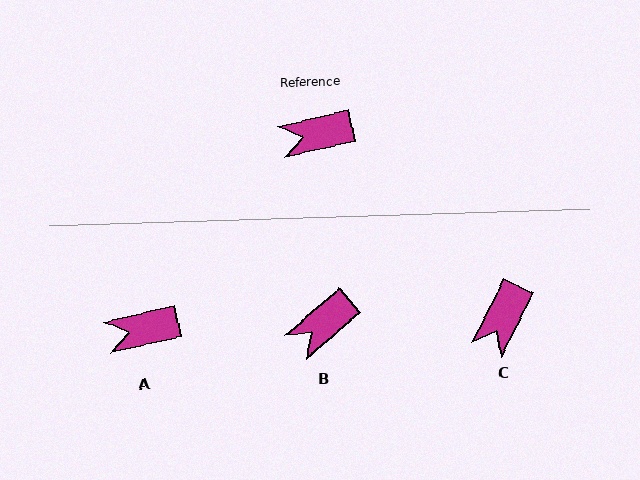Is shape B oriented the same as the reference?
No, it is off by about 28 degrees.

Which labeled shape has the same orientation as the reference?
A.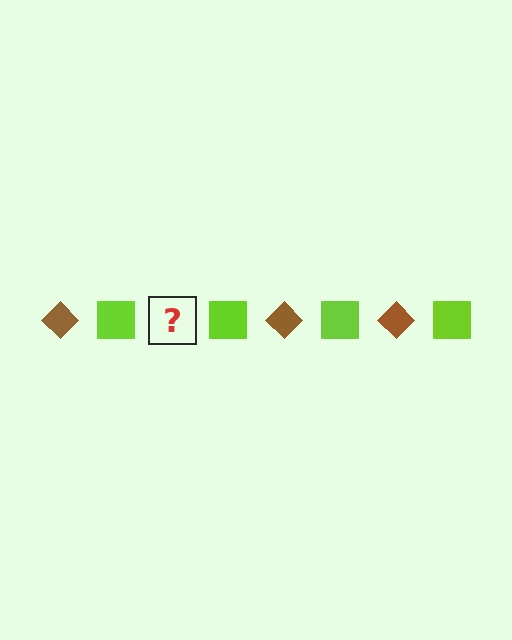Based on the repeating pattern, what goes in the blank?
The blank should be a brown diamond.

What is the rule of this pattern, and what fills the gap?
The rule is that the pattern alternates between brown diamond and lime square. The gap should be filled with a brown diamond.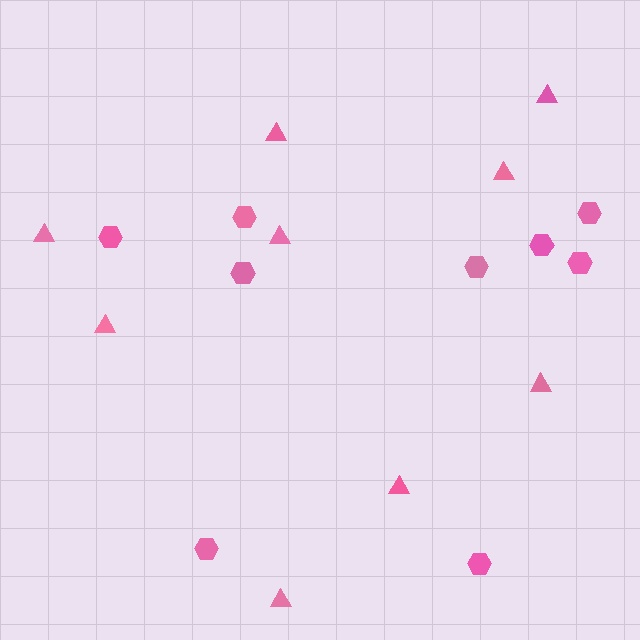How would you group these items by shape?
There are 2 groups: one group of hexagons (9) and one group of triangles (9).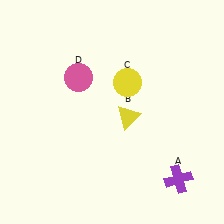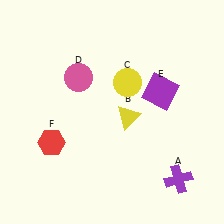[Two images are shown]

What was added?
A purple square (E), a red hexagon (F) were added in Image 2.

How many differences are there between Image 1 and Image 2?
There are 2 differences between the two images.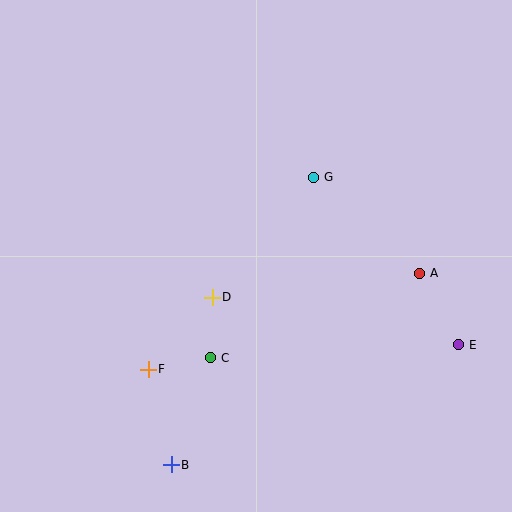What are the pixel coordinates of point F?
Point F is at (148, 369).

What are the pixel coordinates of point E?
Point E is at (459, 345).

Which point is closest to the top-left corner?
Point G is closest to the top-left corner.